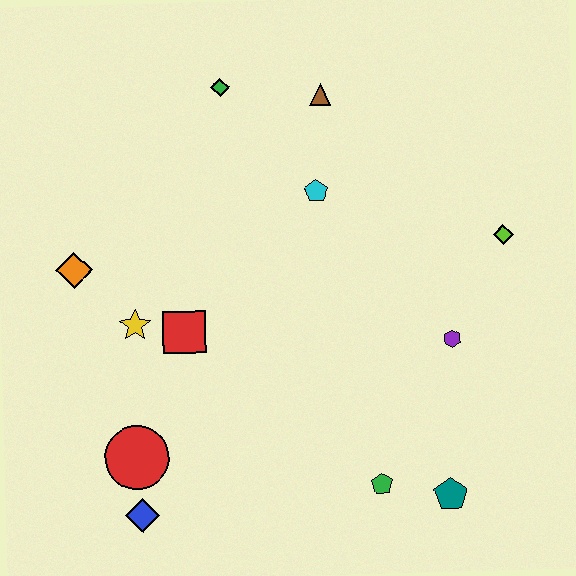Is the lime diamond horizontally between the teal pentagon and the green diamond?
No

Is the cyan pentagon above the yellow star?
Yes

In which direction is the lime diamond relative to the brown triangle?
The lime diamond is to the right of the brown triangle.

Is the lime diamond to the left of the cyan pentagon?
No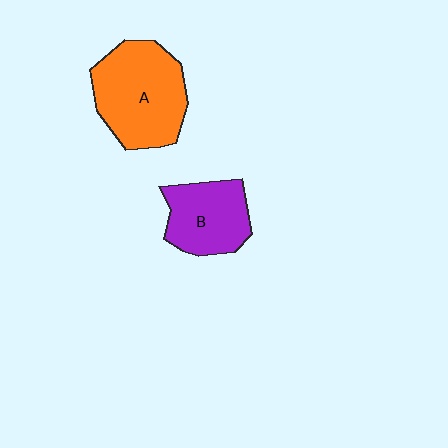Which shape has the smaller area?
Shape B (purple).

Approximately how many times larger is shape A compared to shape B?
Approximately 1.5 times.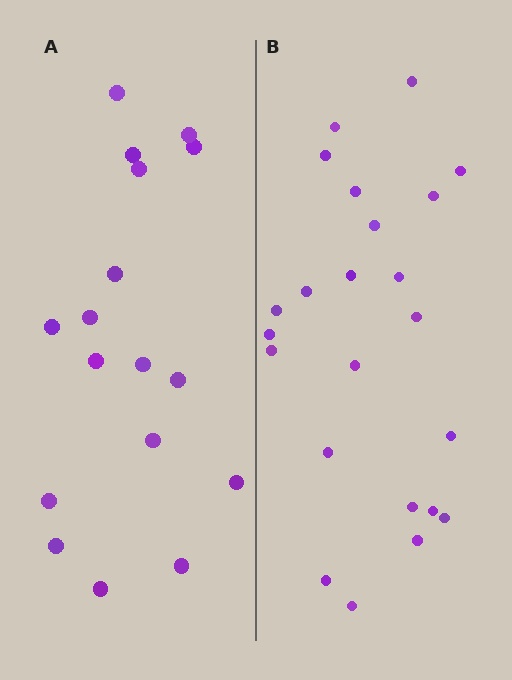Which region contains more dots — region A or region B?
Region B (the right region) has more dots.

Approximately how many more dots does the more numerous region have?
Region B has about 6 more dots than region A.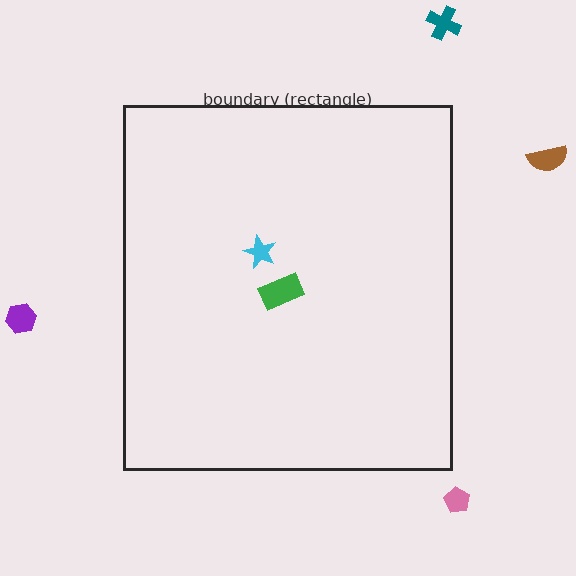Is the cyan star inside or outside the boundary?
Inside.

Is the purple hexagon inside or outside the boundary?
Outside.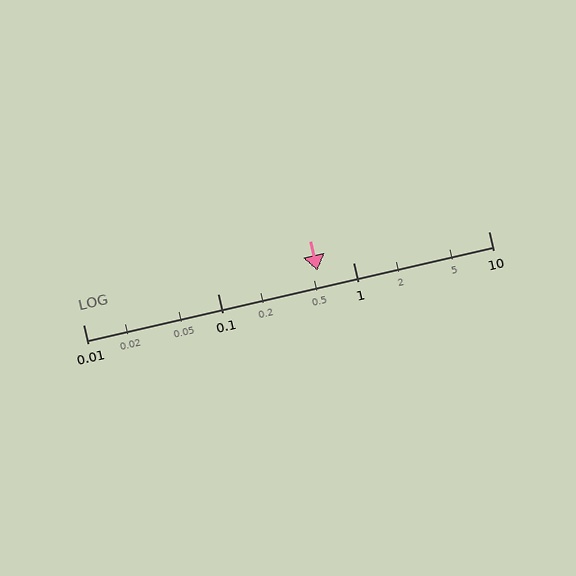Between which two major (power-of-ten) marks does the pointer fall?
The pointer is between 0.1 and 1.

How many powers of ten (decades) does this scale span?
The scale spans 3 decades, from 0.01 to 10.